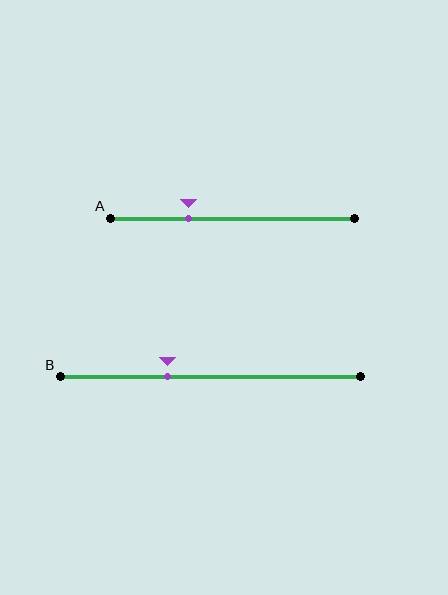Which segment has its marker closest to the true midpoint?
Segment B has its marker closest to the true midpoint.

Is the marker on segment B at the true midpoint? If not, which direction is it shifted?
No, the marker on segment B is shifted to the left by about 14% of the segment length.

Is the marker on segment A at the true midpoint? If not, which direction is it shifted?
No, the marker on segment A is shifted to the left by about 18% of the segment length.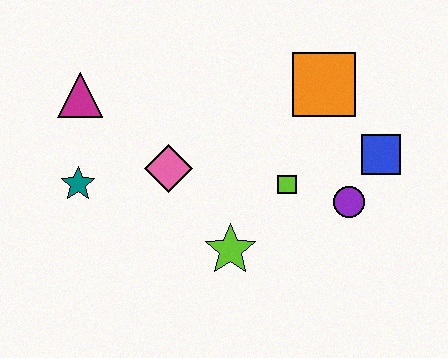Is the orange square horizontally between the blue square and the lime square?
Yes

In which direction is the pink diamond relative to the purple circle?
The pink diamond is to the left of the purple circle.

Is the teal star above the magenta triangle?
No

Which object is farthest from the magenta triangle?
The blue square is farthest from the magenta triangle.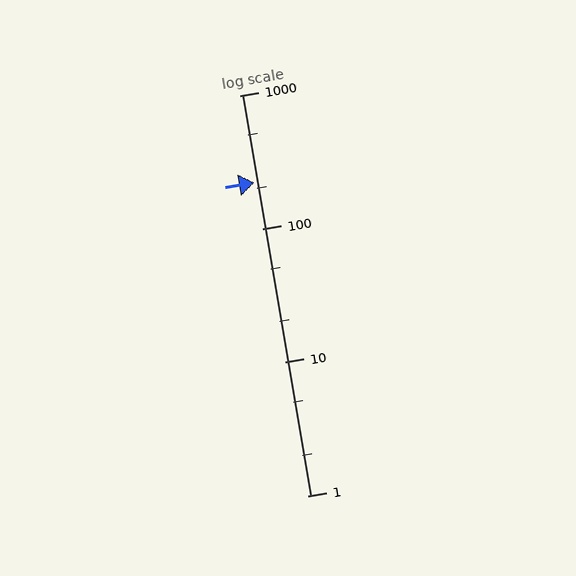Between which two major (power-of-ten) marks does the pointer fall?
The pointer is between 100 and 1000.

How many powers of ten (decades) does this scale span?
The scale spans 3 decades, from 1 to 1000.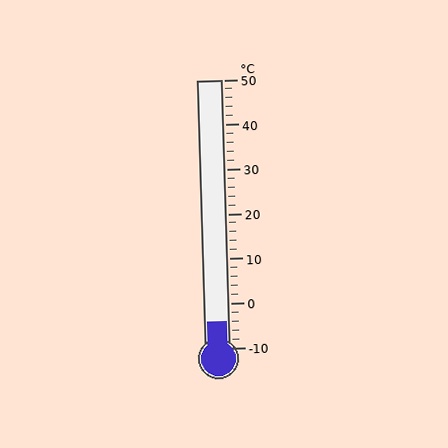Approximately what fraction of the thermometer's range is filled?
The thermometer is filled to approximately 10% of its range.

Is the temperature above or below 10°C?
The temperature is below 10°C.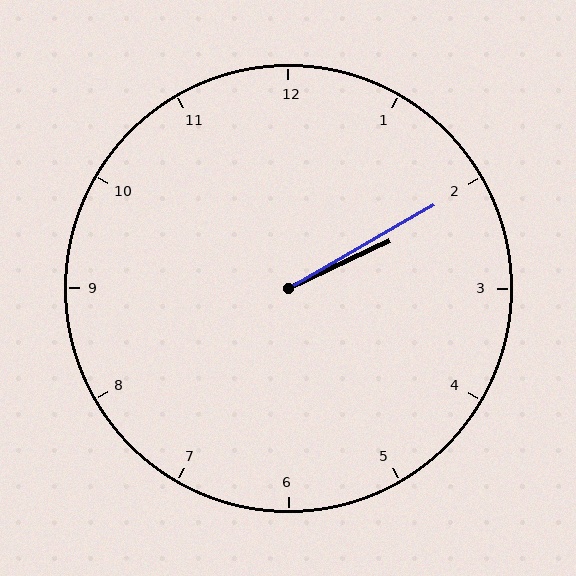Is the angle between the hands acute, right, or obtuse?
It is acute.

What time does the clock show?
2:10.